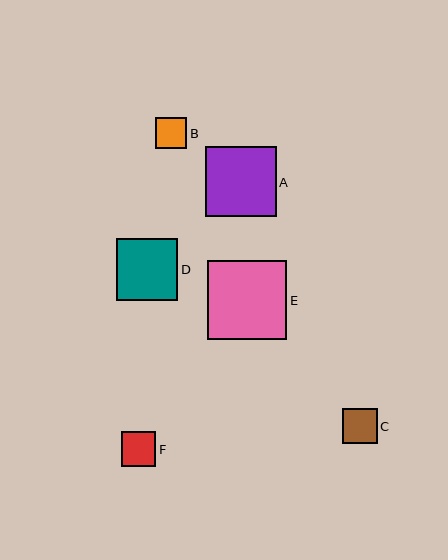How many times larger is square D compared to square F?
Square D is approximately 1.8 times the size of square F.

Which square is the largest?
Square E is the largest with a size of approximately 80 pixels.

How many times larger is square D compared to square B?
Square D is approximately 2.0 times the size of square B.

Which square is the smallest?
Square B is the smallest with a size of approximately 31 pixels.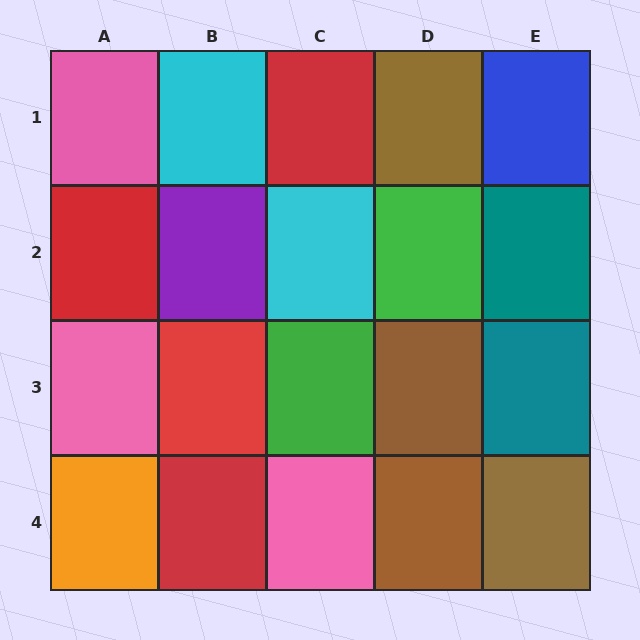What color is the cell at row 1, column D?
Brown.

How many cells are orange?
1 cell is orange.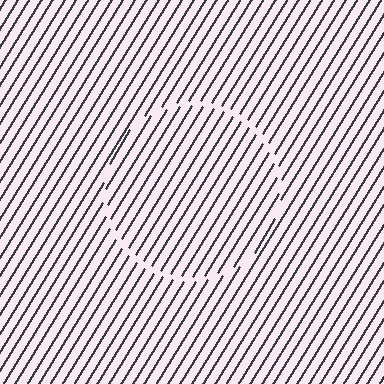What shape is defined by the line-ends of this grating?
An illusory circle. The interior of the shape contains the same grating, shifted by half a period — the contour is defined by the phase discontinuity where line-ends from the inner and outer gratings abut.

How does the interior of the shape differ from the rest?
The interior of the shape contains the same grating, shifted by half a period — the contour is defined by the phase discontinuity where line-ends from the inner and outer gratings abut.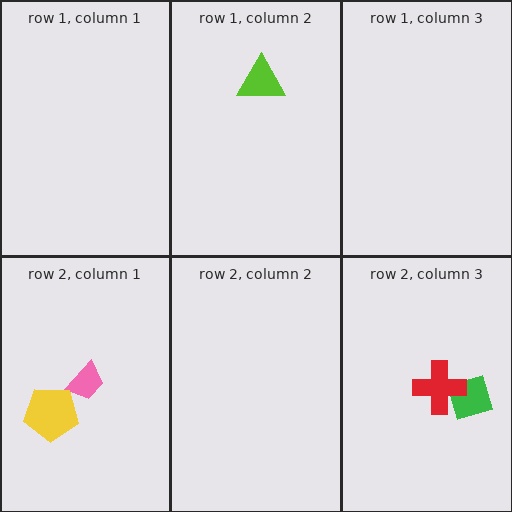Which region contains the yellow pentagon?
The row 2, column 1 region.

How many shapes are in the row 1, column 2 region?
1.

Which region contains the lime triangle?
The row 1, column 2 region.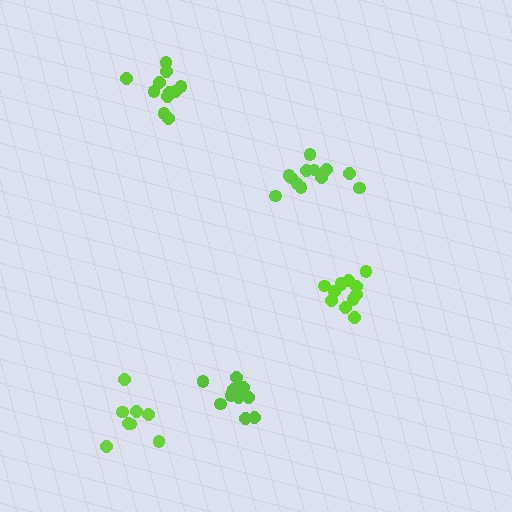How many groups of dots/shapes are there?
There are 5 groups.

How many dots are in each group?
Group 1: 14 dots, Group 2: 11 dots, Group 3: 12 dots, Group 4: 12 dots, Group 5: 8 dots (57 total).